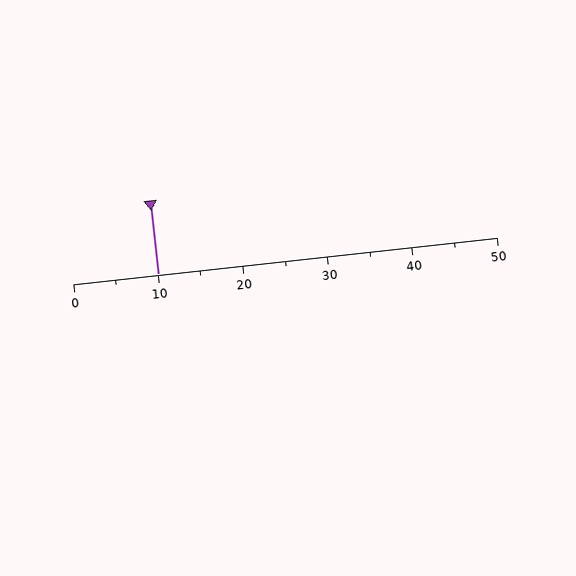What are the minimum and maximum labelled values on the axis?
The axis runs from 0 to 50.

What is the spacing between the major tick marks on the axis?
The major ticks are spaced 10 apart.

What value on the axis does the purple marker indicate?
The marker indicates approximately 10.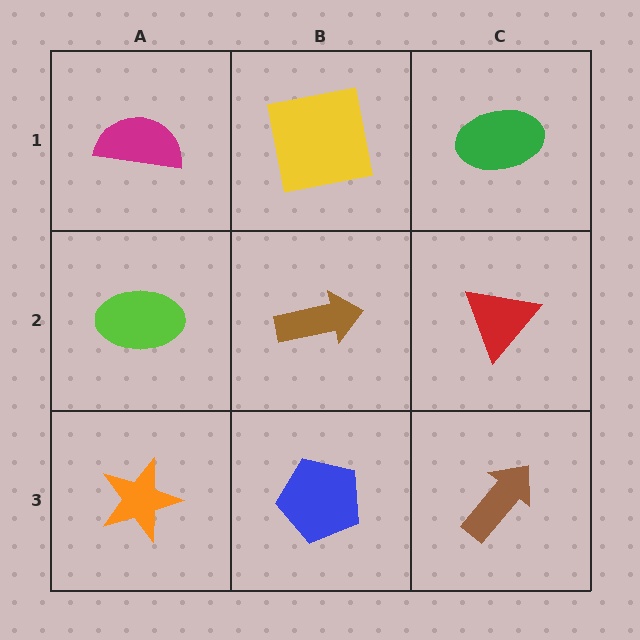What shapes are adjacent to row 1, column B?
A brown arrow (row 2, column B), a magenta semicircle (row 1, column A), a green ellipse (row 1, column C).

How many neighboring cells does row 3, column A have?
2.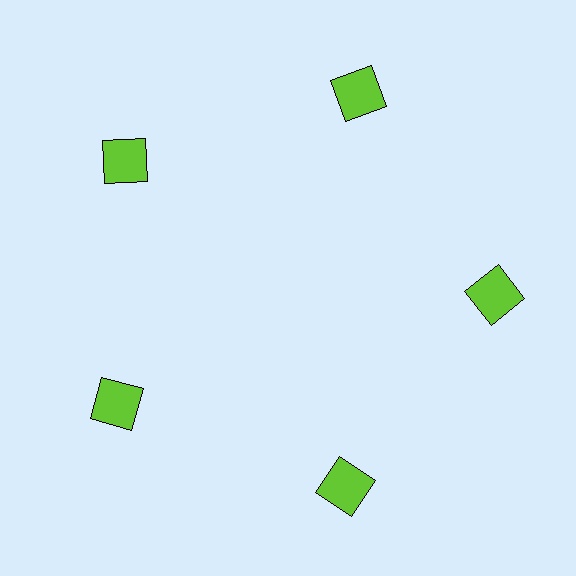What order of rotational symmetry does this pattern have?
This pattern has 5-fold rotational symmetry.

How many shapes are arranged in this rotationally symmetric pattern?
There are 5 shapes, arranged in 5 groups of 1.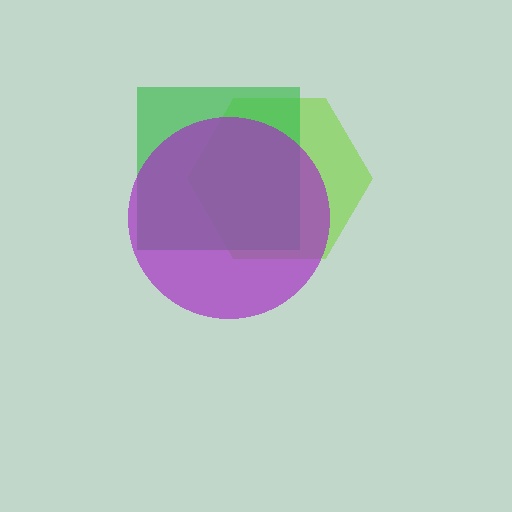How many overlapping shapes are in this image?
There are 3 overlapping shapes in the image.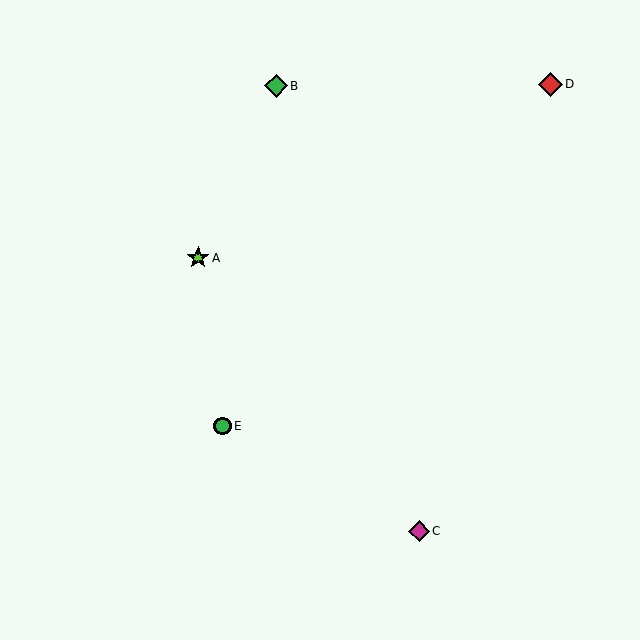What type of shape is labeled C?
Shape C is a magenta diamond.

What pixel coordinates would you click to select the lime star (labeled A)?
Click at (198, 258) to select the lime star A.